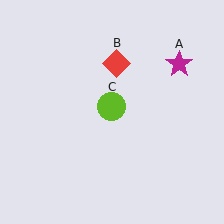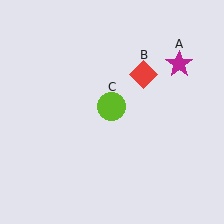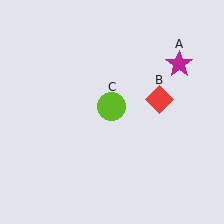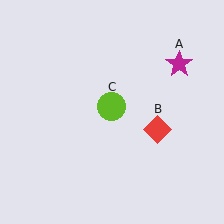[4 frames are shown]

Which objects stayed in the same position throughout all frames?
Magenta star (object A) and lime circle (object C) remained stationary.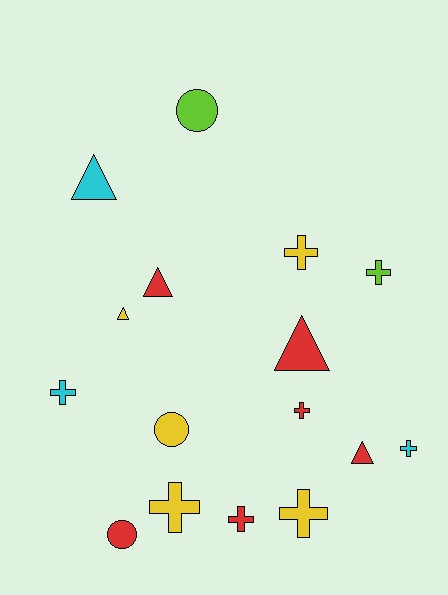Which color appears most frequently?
Red, with 6 objects.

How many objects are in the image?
There are 16 objects.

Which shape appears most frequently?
Cross, with 8 objects.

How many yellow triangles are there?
There is 1 yellow triangle.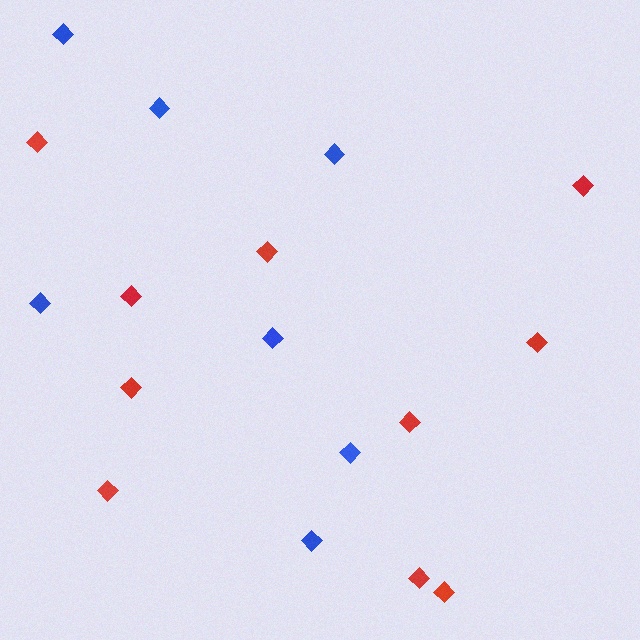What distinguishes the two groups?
There are 2 groups: one group of red diamonds (10) and one group of blue diamonds (7).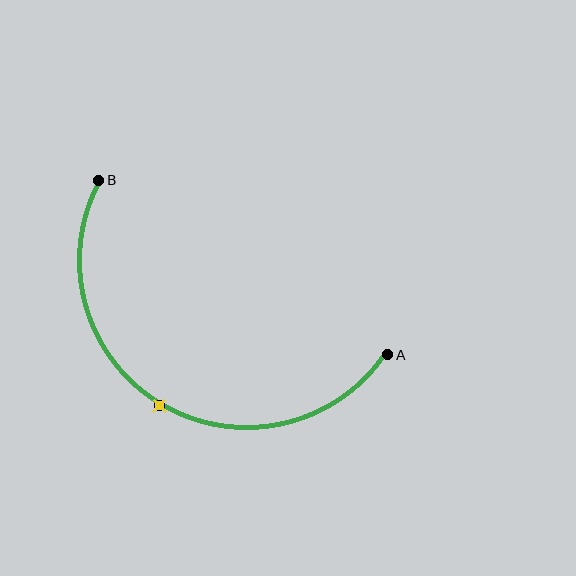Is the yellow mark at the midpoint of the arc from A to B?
Yes. The yellow mark lies on the arc at equal arc-length from both A and B — it is the arc midpoint.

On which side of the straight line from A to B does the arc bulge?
The arc bulges below the straight line connecting A and B.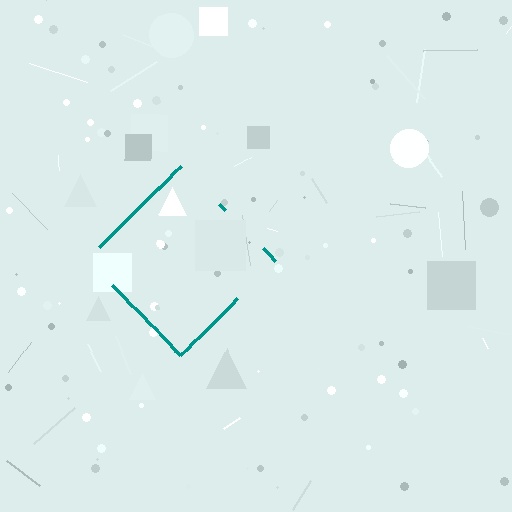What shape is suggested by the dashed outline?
The dashed outline suggests a diamond.